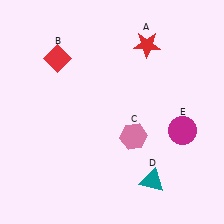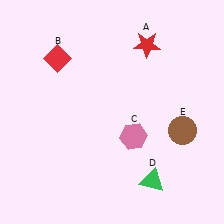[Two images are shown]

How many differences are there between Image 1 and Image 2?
There are 2 differences between the two images.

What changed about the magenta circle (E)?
In Image 1, E is magenta. In Image 2, it changed to brown.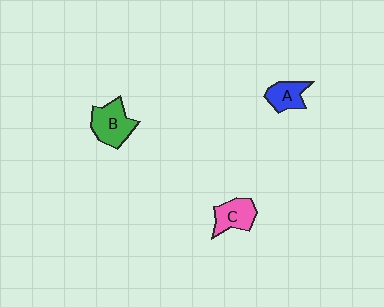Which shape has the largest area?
Shape B (green).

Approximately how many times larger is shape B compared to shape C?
Approximately 1.3 times.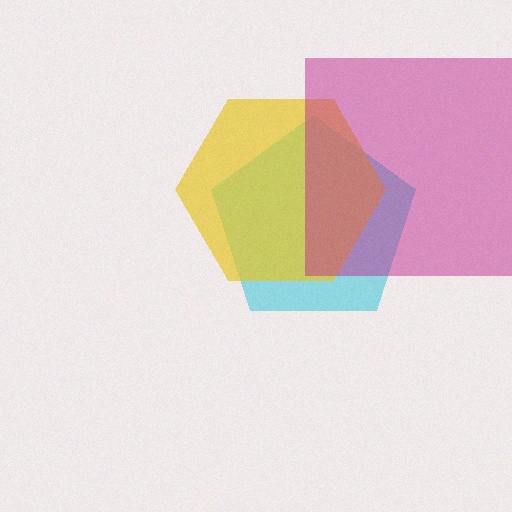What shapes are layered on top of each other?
The layered shapes are: a cyan pentagon, a yellow hexagon, a magenta square.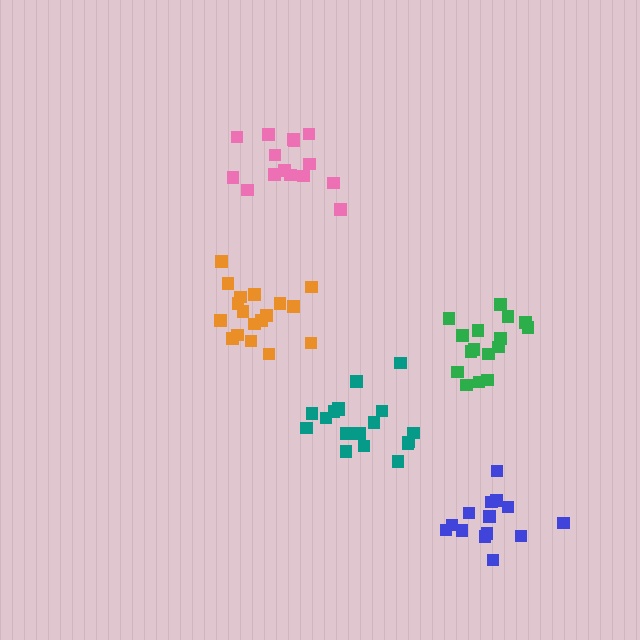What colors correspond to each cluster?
The clusters are colored: pink, orange, blue, green, teal.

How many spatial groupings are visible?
There are 5 spatial groupings.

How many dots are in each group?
Group 1: 15 dots, Group 2: 18 dots, Group 3: 14 dots, Group 4: 16 dots, Group 5: 18 dots (81 total).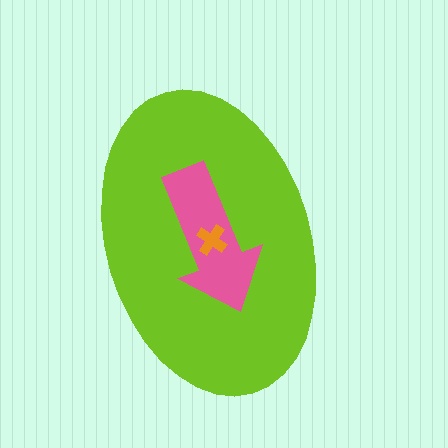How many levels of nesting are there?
3.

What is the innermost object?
The orange cross.